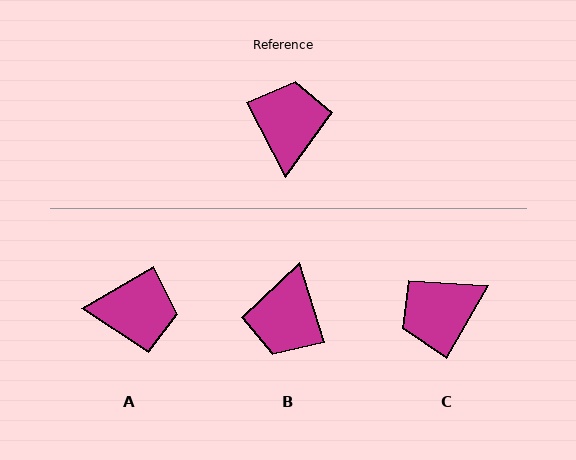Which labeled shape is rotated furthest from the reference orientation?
B, about 170 degrees away.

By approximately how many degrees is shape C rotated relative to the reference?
Approximately 123 degrees counter-clockwise.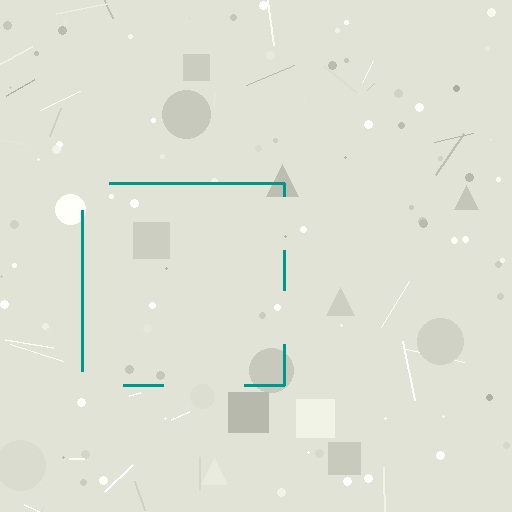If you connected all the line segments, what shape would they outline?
They would outline a square.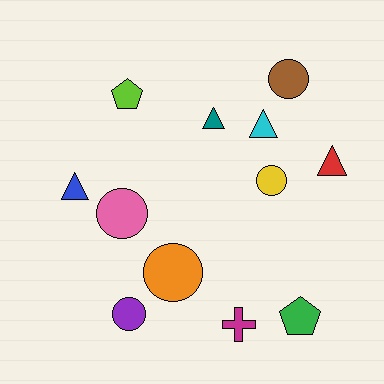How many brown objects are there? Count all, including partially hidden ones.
There is 1 brown object.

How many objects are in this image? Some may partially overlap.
There are 12 objects.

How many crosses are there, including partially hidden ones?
There is 1 cross.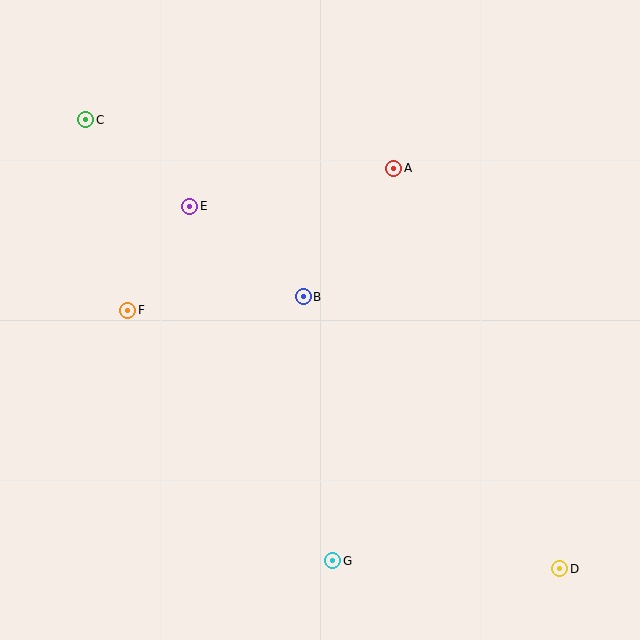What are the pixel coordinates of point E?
Point E is at (190, 206).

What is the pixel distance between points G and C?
The distance between G and C is 505 pixels.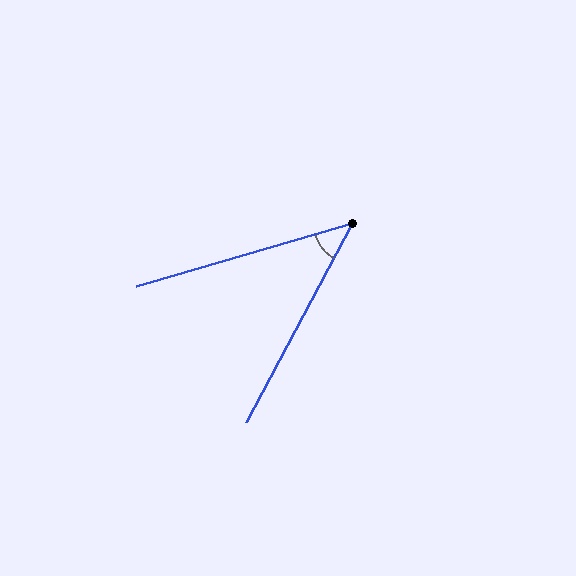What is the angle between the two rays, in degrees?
Approximately 46 degrees.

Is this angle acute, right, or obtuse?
It is acute.